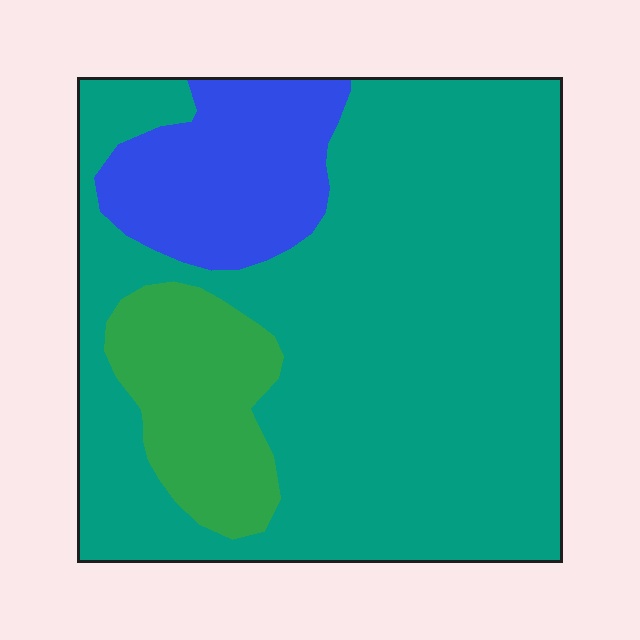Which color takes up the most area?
Teal, at roughly 70%.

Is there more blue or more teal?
Teal.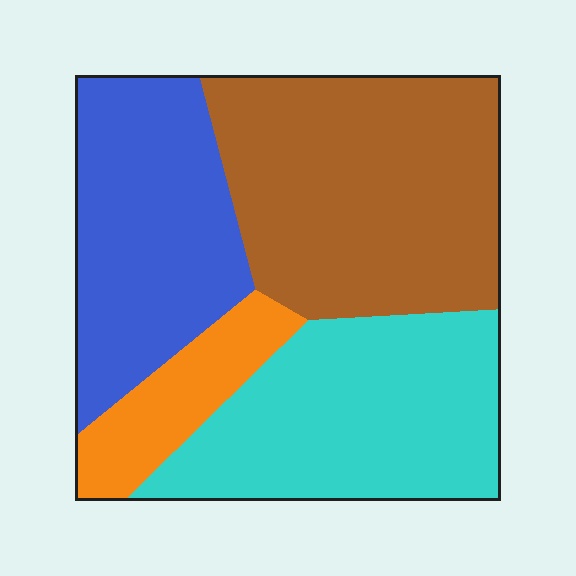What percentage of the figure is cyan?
Cyan covers around 30% of the figure.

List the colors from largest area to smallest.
From largest to smallest: brown, cyan, blue, orange.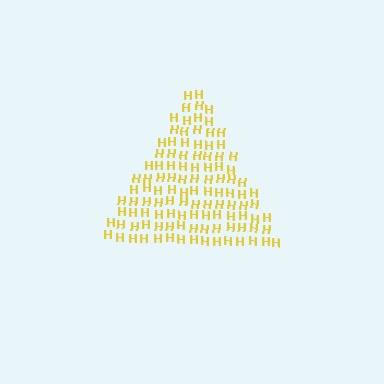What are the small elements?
The small elements are letter H's.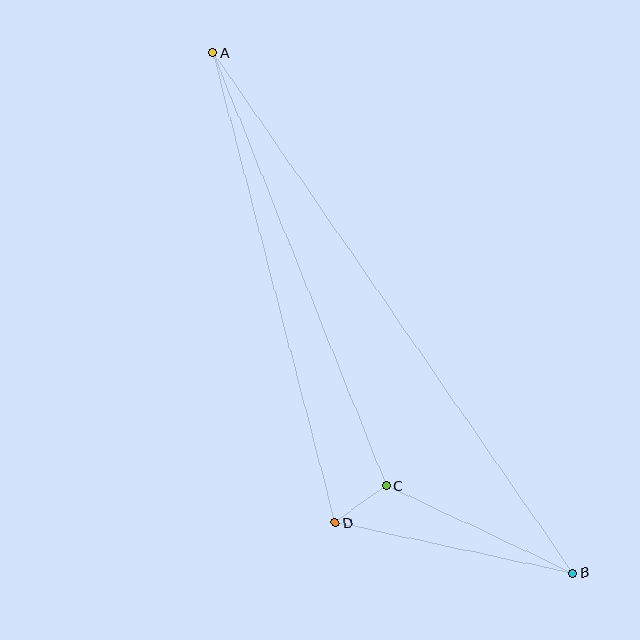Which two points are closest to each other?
Points C and D are closest to each other.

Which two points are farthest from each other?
Points A and B are farthest from each other.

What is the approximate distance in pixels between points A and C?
The distance between A and C is approximately 467 pixels.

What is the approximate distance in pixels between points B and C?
The distance between B and C is approximately 206 pixels.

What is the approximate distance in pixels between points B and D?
The distance between B and D is approximately 243 pixels.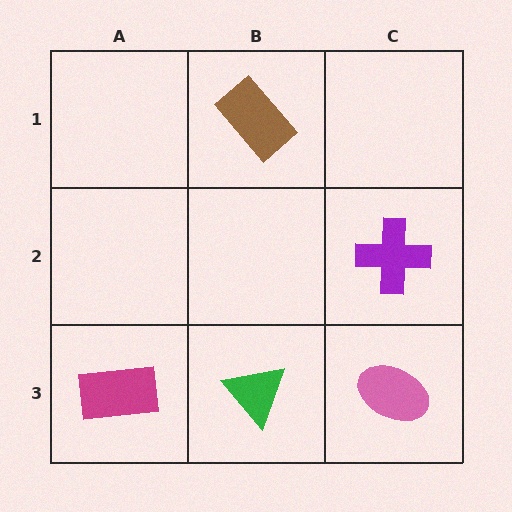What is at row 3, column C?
A pink ellipse.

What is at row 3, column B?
A green triangle.